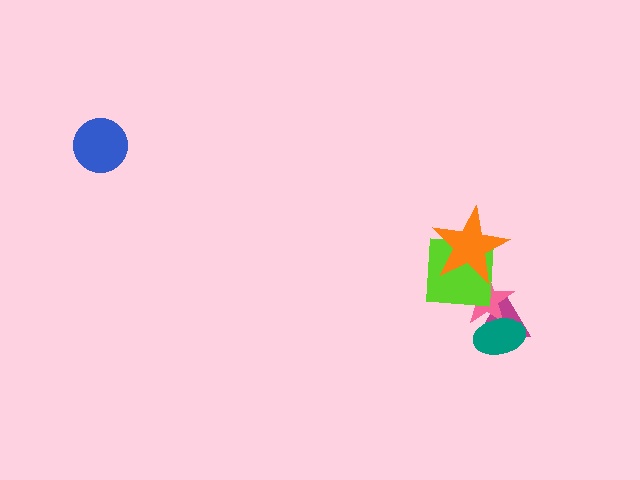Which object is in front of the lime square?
The orange star is in front of the lime square.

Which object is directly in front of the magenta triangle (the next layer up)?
The pink star is directly in front of the magenta triangle.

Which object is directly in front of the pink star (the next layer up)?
The teal ellipse is directly in front of the pink star.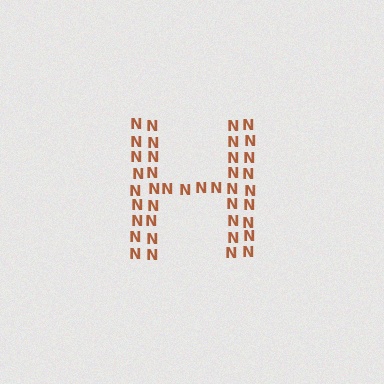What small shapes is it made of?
It is made of small letter N's.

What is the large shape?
The large shape is the letter H.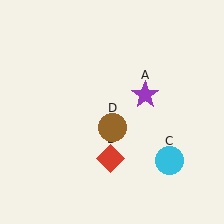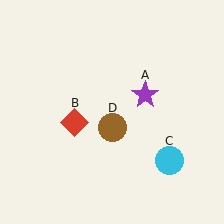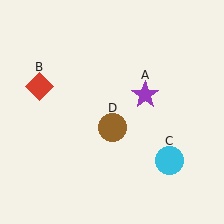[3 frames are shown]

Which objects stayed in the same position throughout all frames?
Purple star (object A) and cyan circle (object C) and brown circle (object D) remained stationary.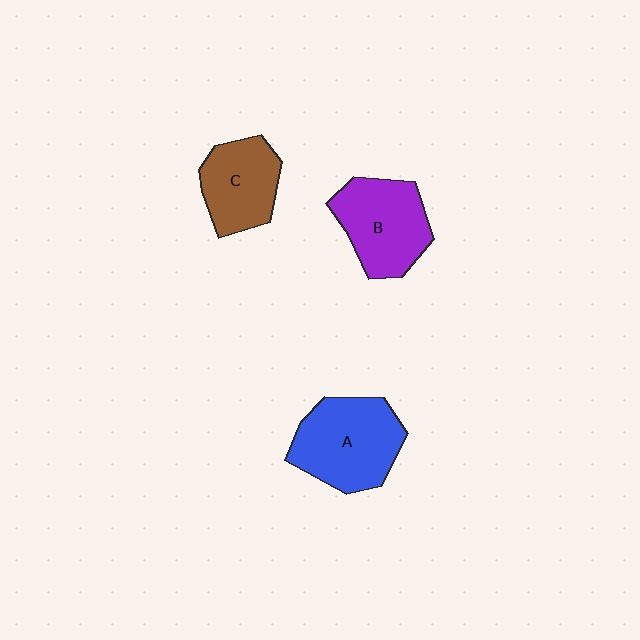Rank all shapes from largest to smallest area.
From largest to smallest: A (blue), B (purple), C (brown).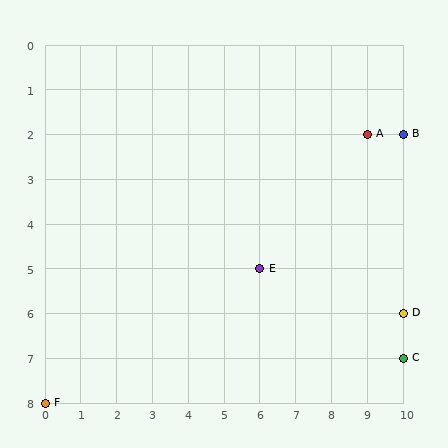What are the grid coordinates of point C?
Point C is at grid coordinates (10, 7).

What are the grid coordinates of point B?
Point B is at grid coordinates (10, 2).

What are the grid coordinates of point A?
Point A is at grid coordinates (9, 2).